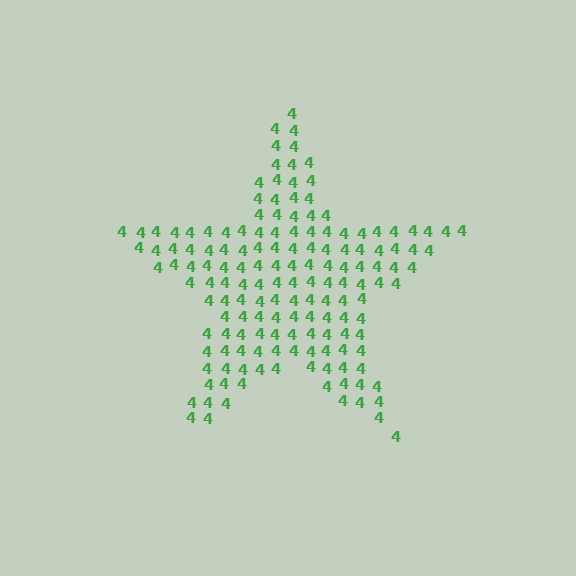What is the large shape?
The large shape is a star.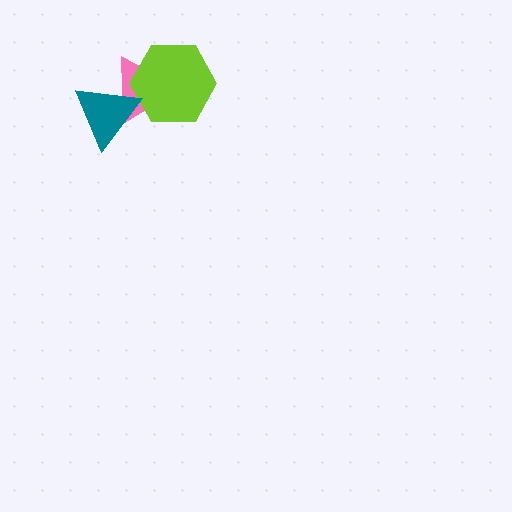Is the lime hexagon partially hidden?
Yes, it is partially covered by another shape.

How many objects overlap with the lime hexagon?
2 objects overlap with the lime hexagon.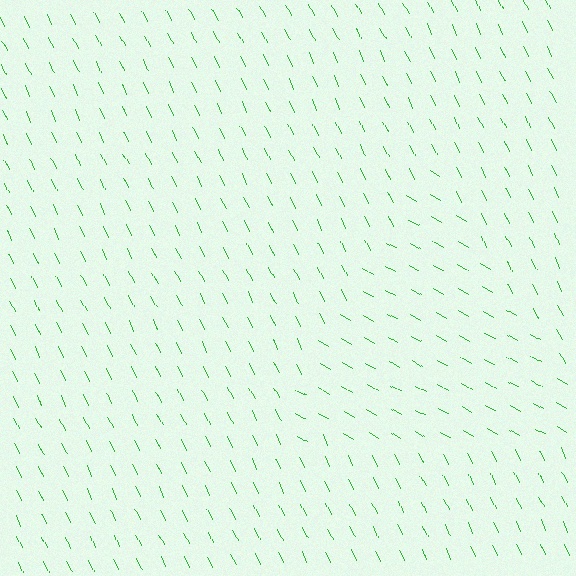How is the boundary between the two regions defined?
The boundary is defined purely by a change in line orientation (approximately 35 degrees difference). All lines are the same color and thickness.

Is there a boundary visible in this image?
Yes, there is a texture boundary formed by a change in line orientation.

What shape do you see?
I see a triangle.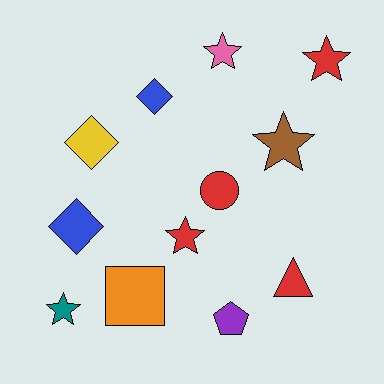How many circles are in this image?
There is 1 circle.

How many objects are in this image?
There are 12 objects.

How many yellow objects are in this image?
There is 1 yellow object.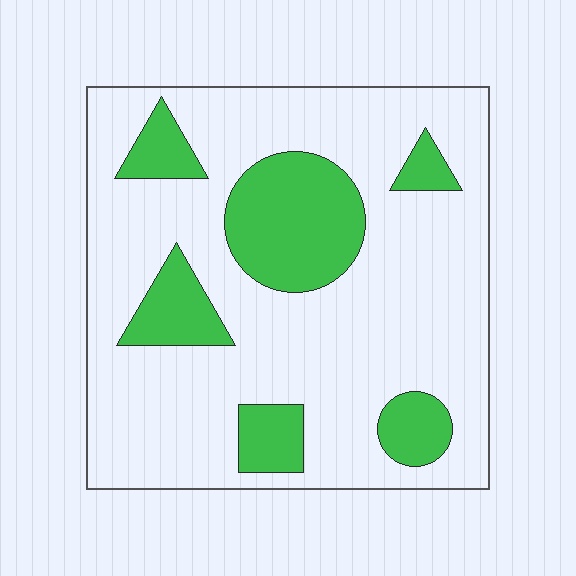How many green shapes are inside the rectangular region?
6.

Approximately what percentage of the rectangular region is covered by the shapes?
Approximately 25%.